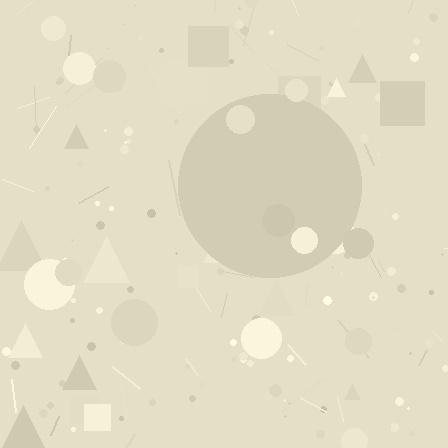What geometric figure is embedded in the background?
A circle is embedded in the background.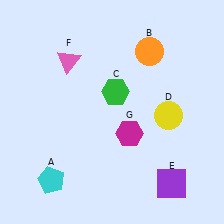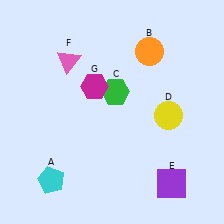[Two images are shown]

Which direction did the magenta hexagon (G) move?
The magenta hexagon (G) moved up.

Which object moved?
The magenta hexagon (G) moved up.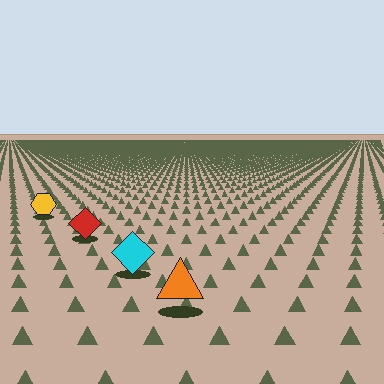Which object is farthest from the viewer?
The yellow hexagon is farthest from the viewer. It appears smaller and the ground texture around it is denser.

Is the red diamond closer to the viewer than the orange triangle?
No. The orange triangle is closer — you can tell from the texture gradient: the ground texture is coarser near it.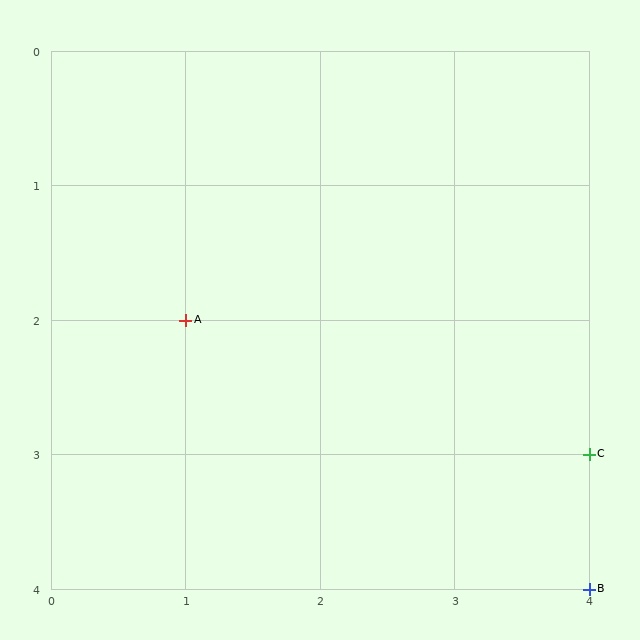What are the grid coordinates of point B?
Point B is at grid coordinates (4, 4).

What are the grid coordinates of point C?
Point C is at grid coordinates (4, 3).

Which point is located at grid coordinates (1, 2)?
Point A is at (1, 2).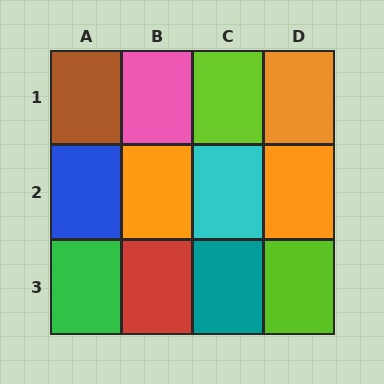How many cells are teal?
1 cell is teal.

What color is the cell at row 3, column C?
Teal.